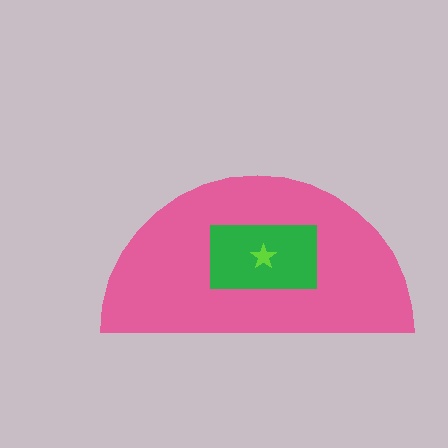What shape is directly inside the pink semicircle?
The green rectangle.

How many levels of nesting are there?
3.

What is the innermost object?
The lime star.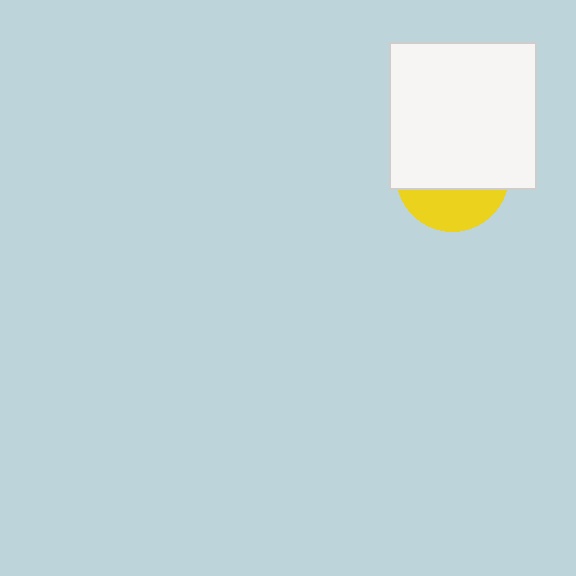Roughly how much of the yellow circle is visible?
A small part of it is visible (roughly 34%).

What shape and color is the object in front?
The object in front is a white square.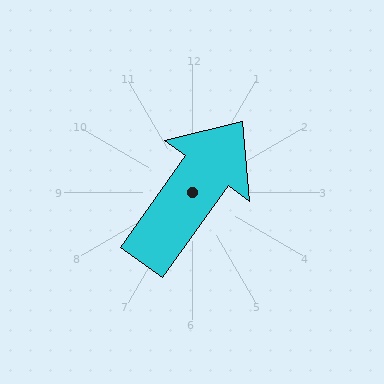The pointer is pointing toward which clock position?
Roughly 1 o'clock.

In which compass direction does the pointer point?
Northeast.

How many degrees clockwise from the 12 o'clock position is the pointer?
Approximately 36 degrees.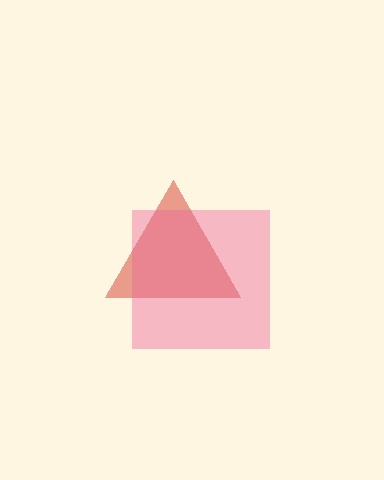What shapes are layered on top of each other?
The layered shapes are: a red triangle, a pink square.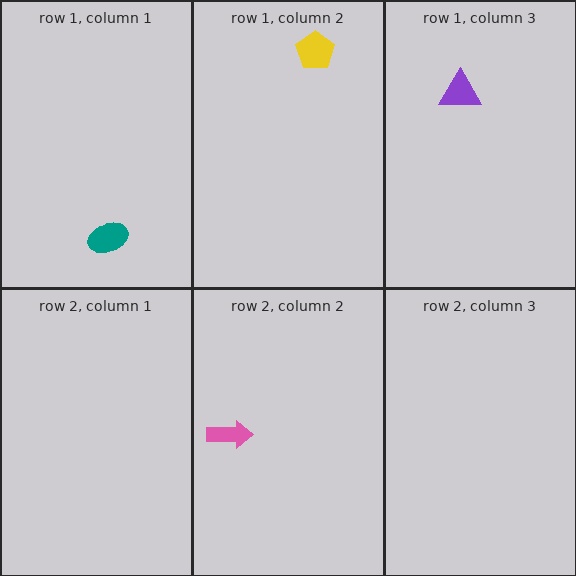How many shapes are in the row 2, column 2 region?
1.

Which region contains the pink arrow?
The row 2, column 2 region.